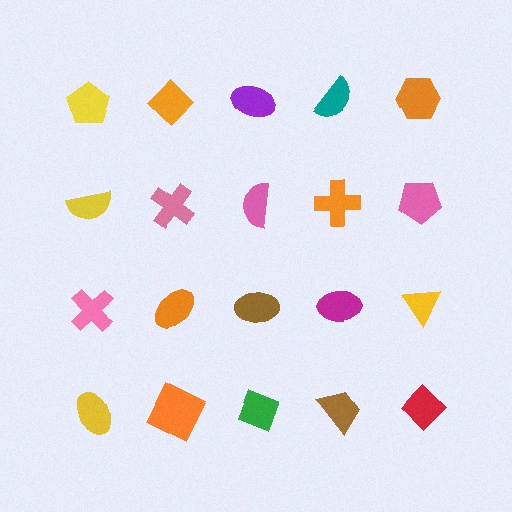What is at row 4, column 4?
A brown trapezoid.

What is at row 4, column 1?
A yellow ellipse.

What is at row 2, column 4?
An orange cross.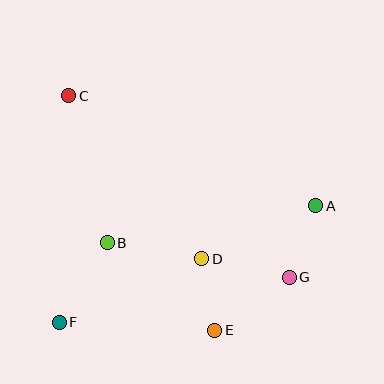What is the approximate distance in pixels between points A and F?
The distance between A and F is approximately 282 pixels.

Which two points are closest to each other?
Points D and E are closest to each other.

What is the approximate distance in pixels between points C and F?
The distance between C and F is approximately 227 pixels.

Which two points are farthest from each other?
Points C and G are farthest from each other.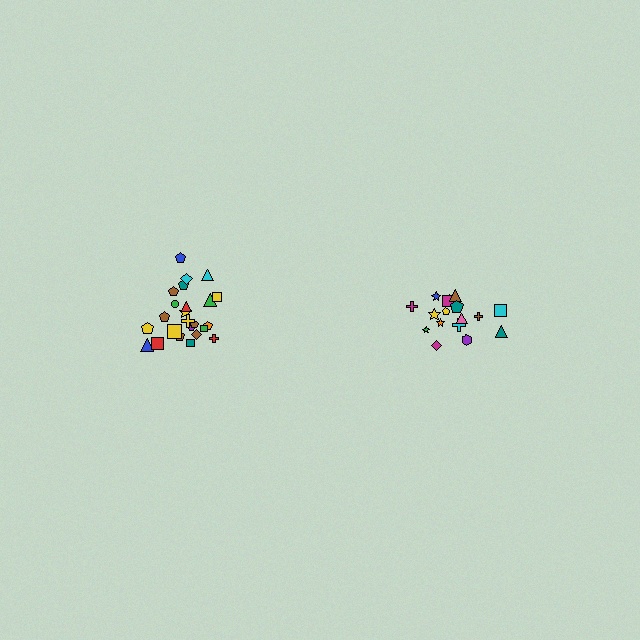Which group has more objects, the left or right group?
The left group.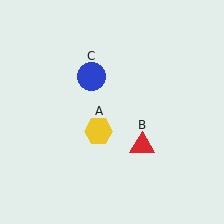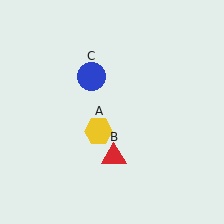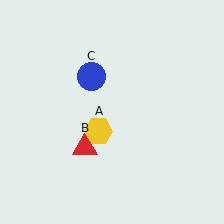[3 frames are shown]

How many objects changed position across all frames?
1 object changed position: red triangle (object B).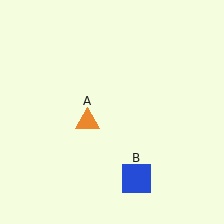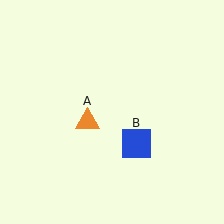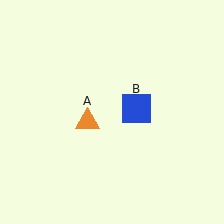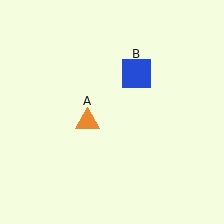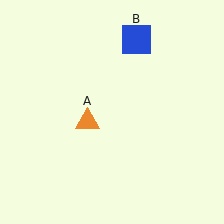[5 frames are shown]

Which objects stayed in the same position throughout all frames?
Orange triangle (object A) remained stationary.